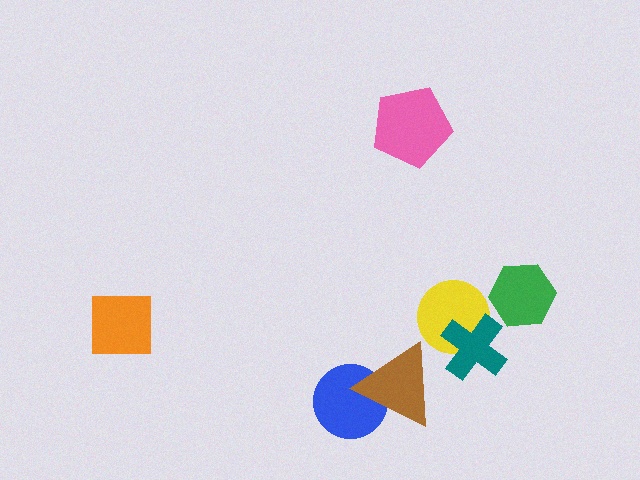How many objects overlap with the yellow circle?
1 object overlaps with the yellow circle.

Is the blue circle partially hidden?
Yes, it is partially covered by another shape.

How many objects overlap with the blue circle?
1 object overlaps with the blue circle.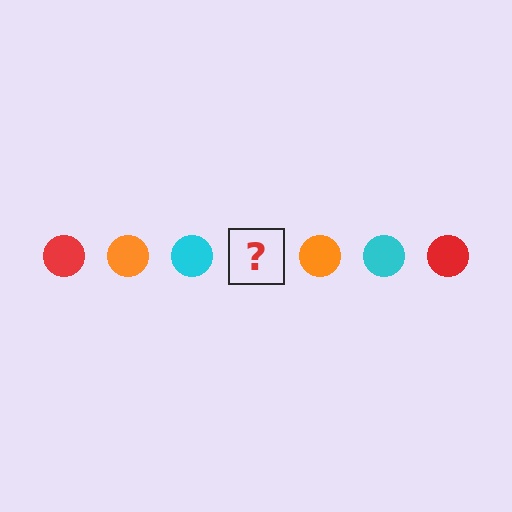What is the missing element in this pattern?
The missing element is a red circle.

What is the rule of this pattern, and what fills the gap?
The rule is that the pattern cycles through red, orange, cyan circles. The gap should be filled with a red circle.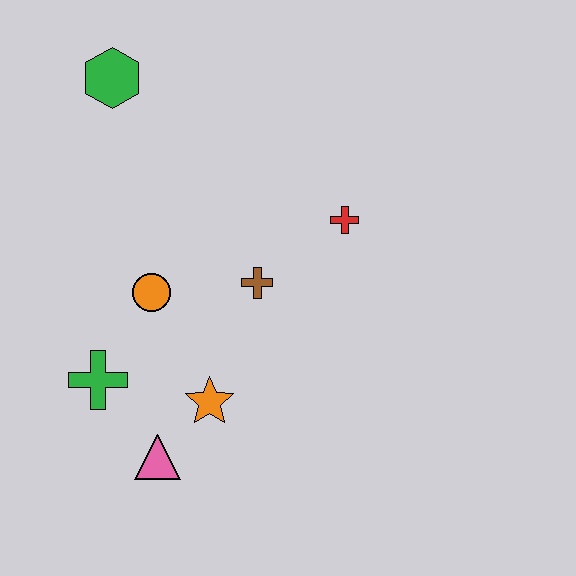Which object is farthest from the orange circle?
The green hexagon is farthest from the orange circle.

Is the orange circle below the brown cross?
Yes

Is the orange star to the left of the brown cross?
Yes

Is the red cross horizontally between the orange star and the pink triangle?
No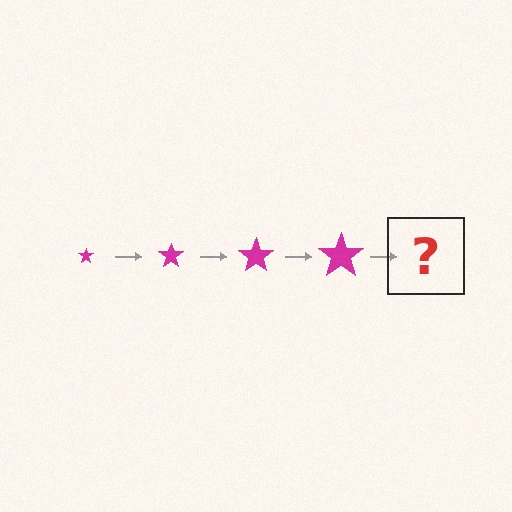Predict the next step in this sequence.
The next step is a magenta star, larger than the previous one.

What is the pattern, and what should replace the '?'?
The pattern is that the star gets progressively larger each step. The '?' should be a magenta star, larger than the previous one.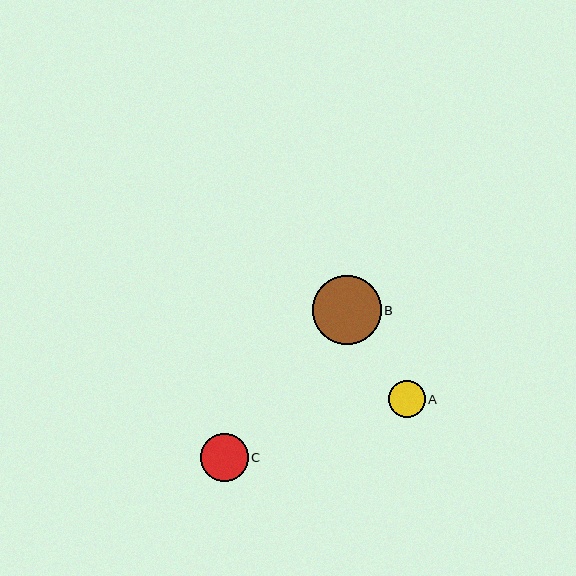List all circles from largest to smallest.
From largest to smallest: B, C, A.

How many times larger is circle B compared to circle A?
Circle B is approximately 1.9 times the size of circle A.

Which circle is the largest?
Circle B is the largest with a size of approximately 69 pixels.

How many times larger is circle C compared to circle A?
Circle C is approximately 1.3 times the size of circle A.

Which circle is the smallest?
Circle A is the smallest with a size of approximately 37 pixels.